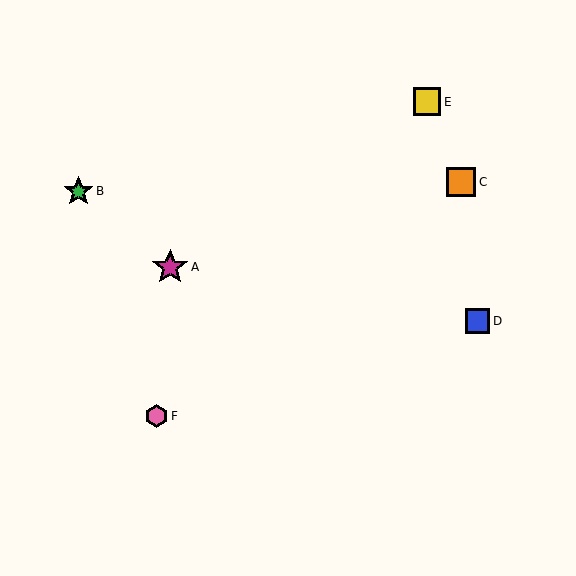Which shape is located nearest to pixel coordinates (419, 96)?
The yellow square (labeled E) at (427, 102) is nearest to that location.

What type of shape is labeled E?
Shape E is a yellow square.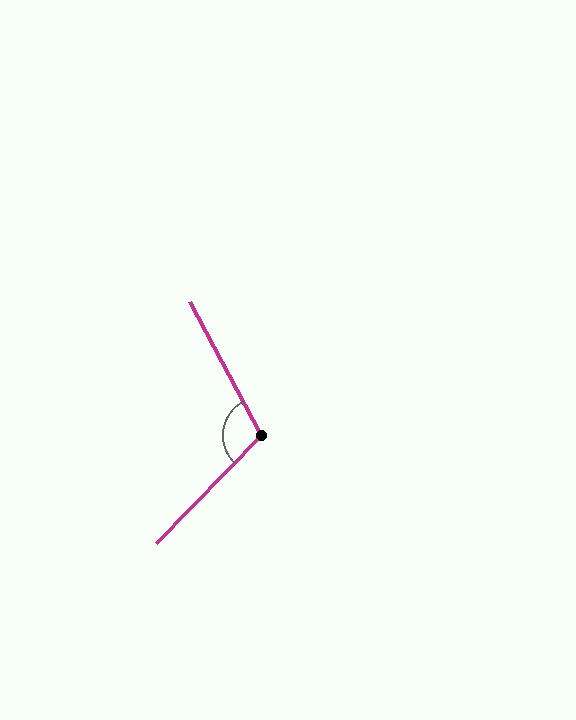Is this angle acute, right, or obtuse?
It is obtuse.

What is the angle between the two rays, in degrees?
Approximately 108 degrees.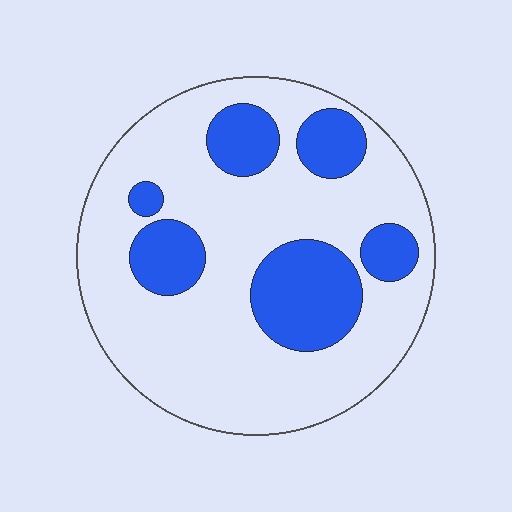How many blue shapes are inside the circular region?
6.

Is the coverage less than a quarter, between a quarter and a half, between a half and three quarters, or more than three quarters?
Between a quarter and a half.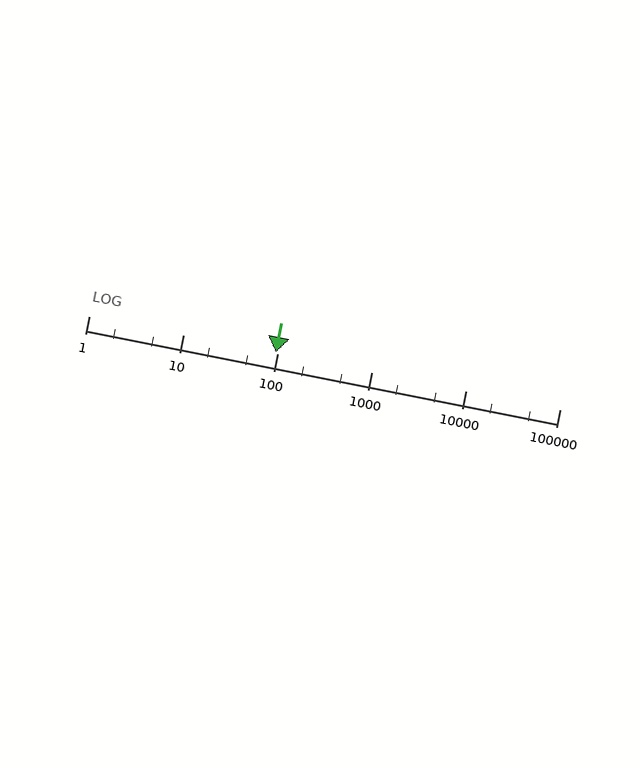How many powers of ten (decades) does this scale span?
The scale spans 5 decades, from 1 to 100000.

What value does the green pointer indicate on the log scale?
The pointer indicates approximately 96.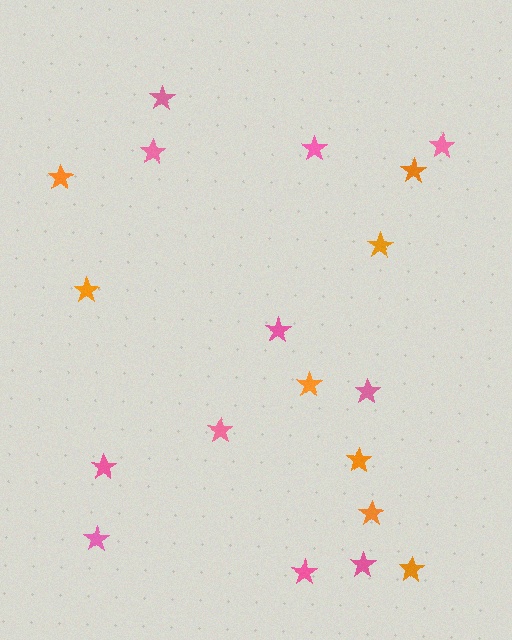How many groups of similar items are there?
There are 2 groups: one group of orange stars (8) and one group of pink stars (11).